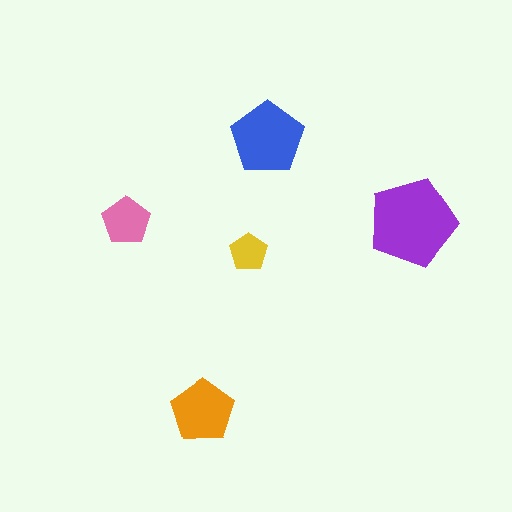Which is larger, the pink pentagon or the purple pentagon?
The purple one.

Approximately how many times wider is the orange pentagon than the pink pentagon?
About 1.5 times wider.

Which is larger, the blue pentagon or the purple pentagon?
The purple one.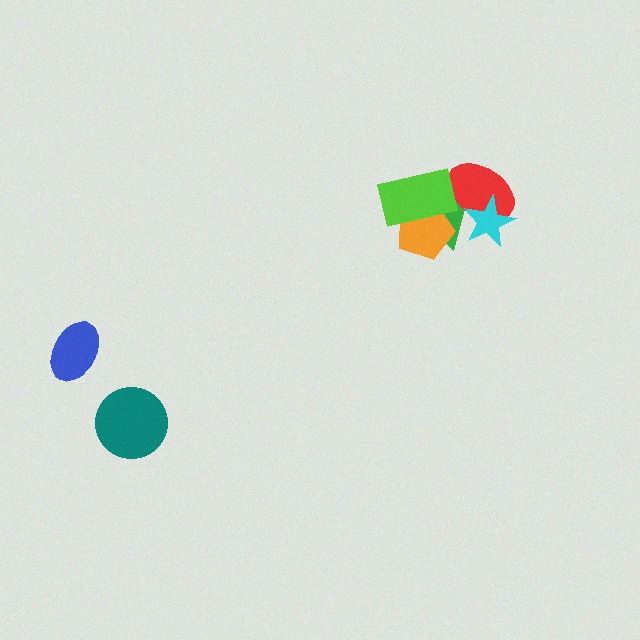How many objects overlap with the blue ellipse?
0 objects overlap with the blue ellipse.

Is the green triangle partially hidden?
Yes, it is partially covered by another shape.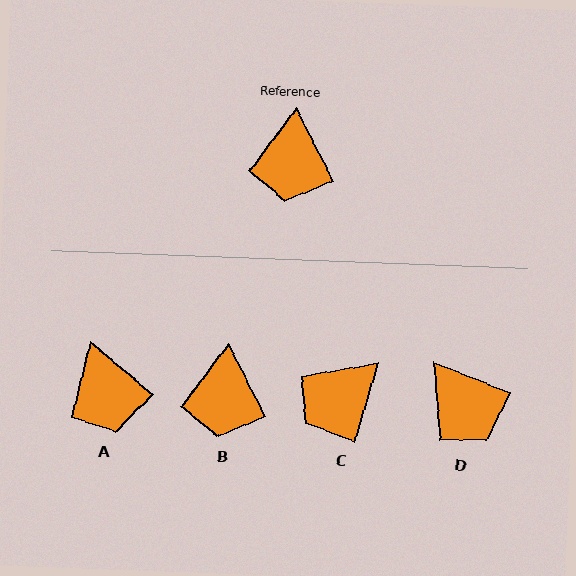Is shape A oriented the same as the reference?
No, it is off by about 23 degrees.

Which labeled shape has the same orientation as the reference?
B.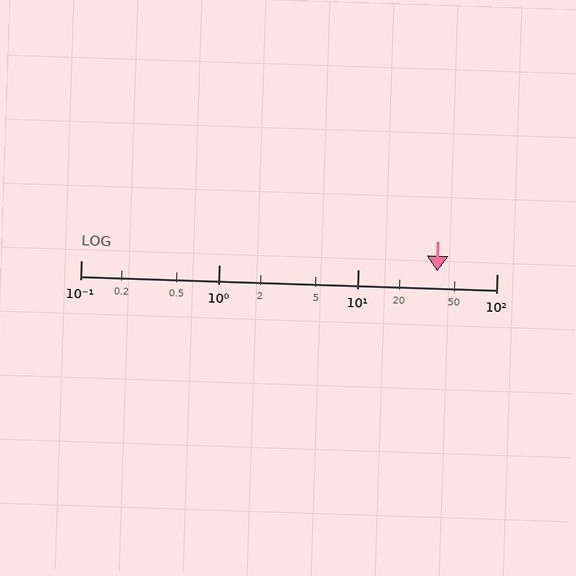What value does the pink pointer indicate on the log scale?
The pointer indicates approximately 37.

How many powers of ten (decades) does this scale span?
The scale spans 3 decades, from 0.1 to 100.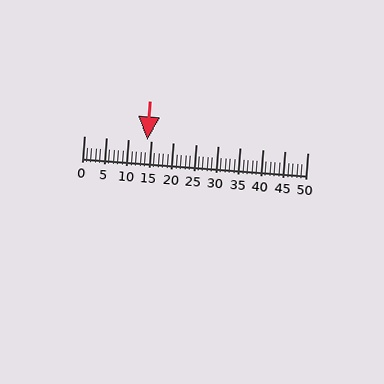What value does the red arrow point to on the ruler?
The red arrow points to approximately 14.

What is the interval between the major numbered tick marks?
The major tick marks are spaced 5 units apart.